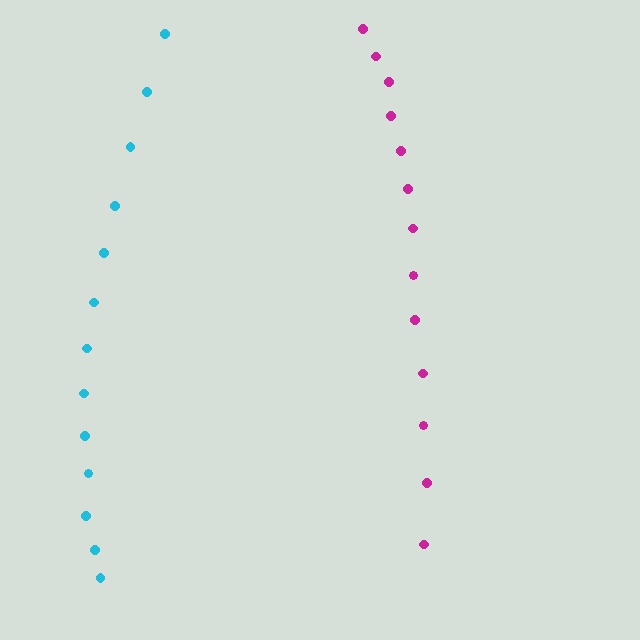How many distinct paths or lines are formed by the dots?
There are 2 distinct paths.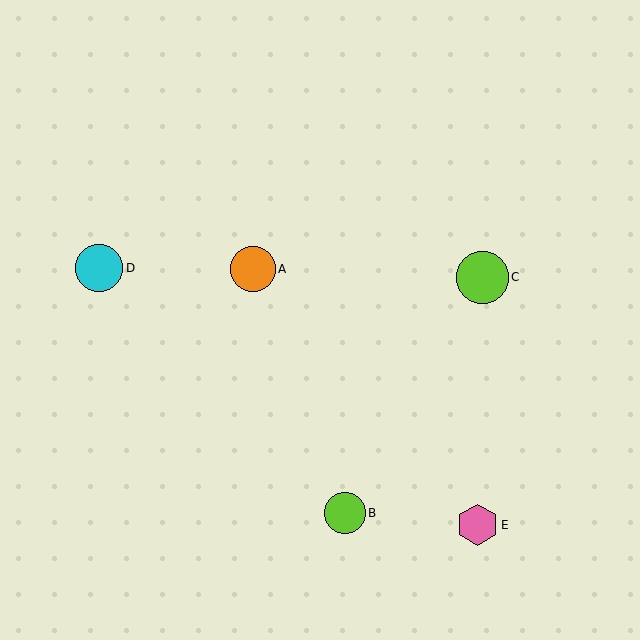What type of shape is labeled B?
Shape B is a lime circle.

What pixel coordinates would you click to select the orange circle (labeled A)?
Click at (253, 269) to select the orange circle A.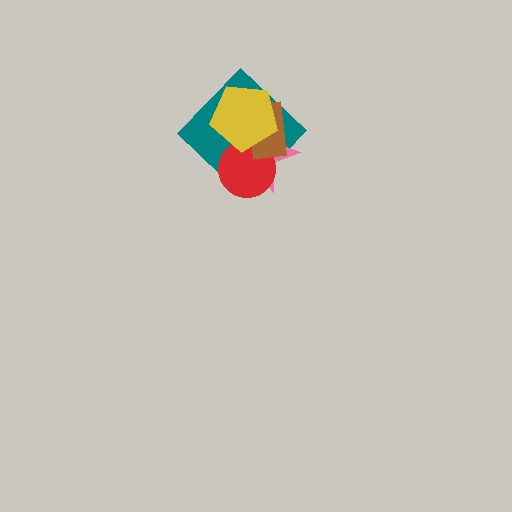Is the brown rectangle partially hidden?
Yes, it is partially covered by another shape.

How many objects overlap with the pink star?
4 objects overlap with the pink star.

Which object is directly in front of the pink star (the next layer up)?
The red circle is directly in front of the pink star.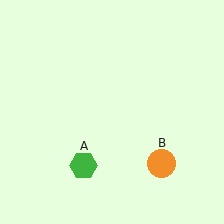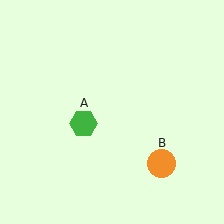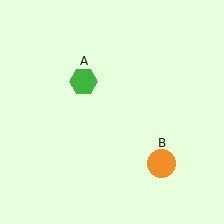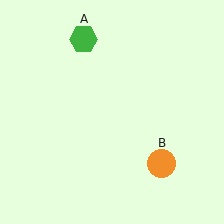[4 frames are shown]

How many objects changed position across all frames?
1 object changed position: green hexagon (object A).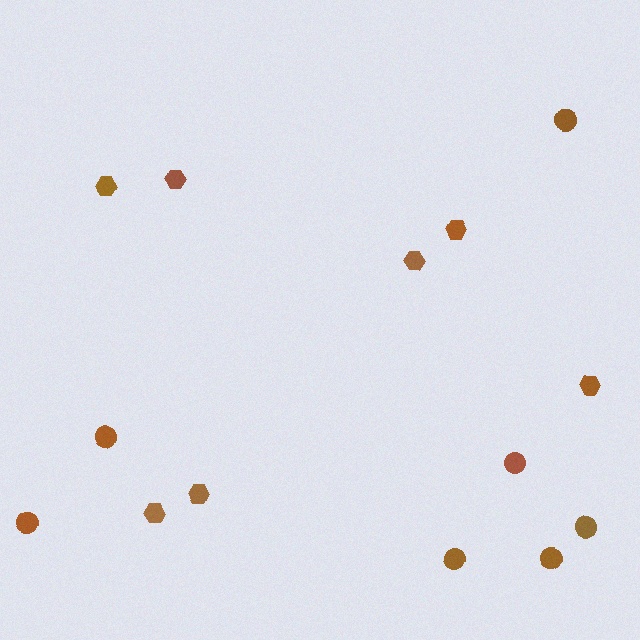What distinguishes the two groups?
There are 2 groups: one group of hexagons (7) and one group of circles (7).